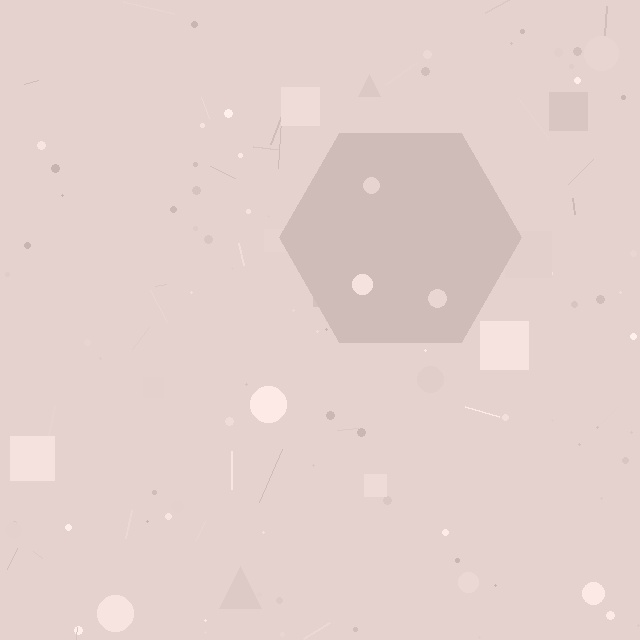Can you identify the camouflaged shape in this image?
The camouflaged shape is a hexagon.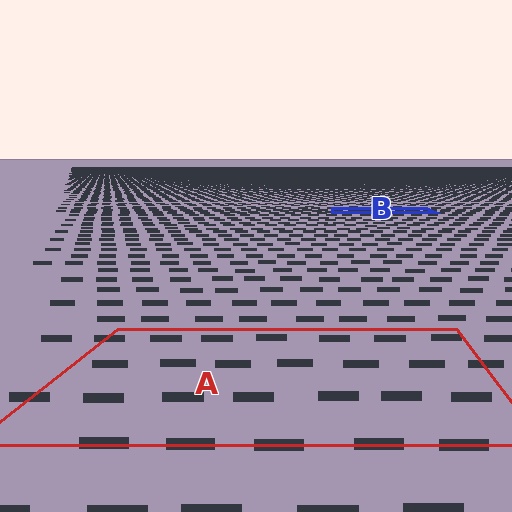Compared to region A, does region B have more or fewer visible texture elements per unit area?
Region B has more texture elements per unit area — they are packed more densely because it is farther away.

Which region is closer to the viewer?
Region A is closer. The texture elements there are larger and more spread out.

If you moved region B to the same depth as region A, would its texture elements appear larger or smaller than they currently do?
They would appear larger. At a closer depth, the same texture elements are projected at a bigger on-screen size.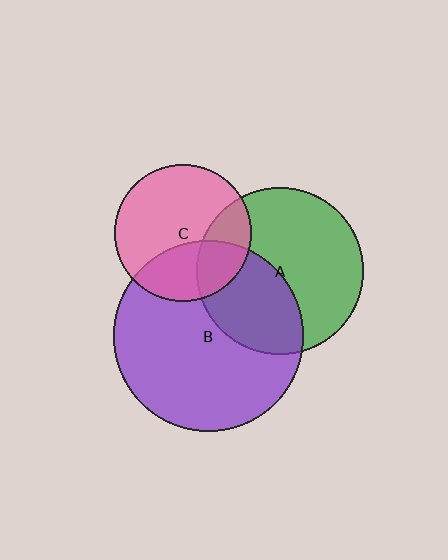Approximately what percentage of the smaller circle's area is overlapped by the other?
Approximately 35%.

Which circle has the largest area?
Circle B (purple).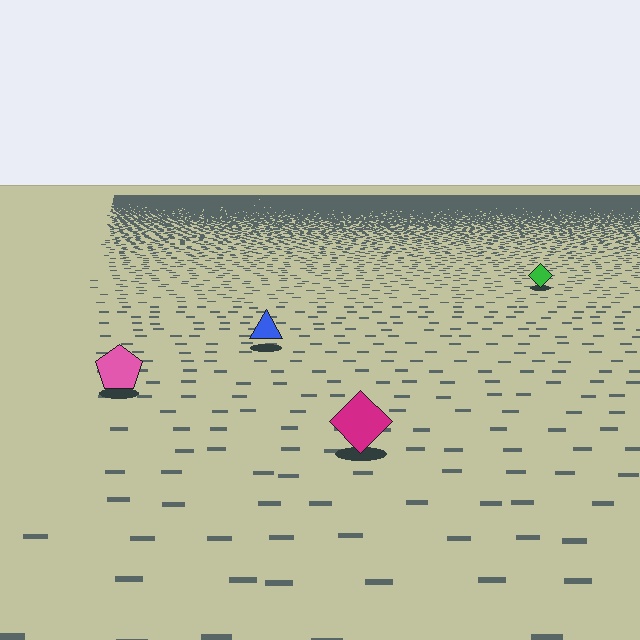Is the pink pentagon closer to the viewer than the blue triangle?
Yes. The pink pentagon is closer — you can tell from the texture gradient: the ground texture is coarser near it.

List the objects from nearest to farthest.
From nearest to farthest: the magenta diamond, the pink pentagon, the blue triangle, the green diamond.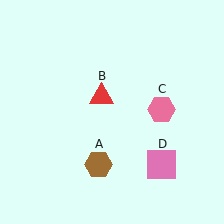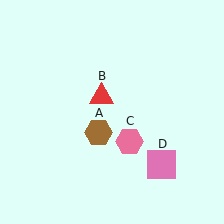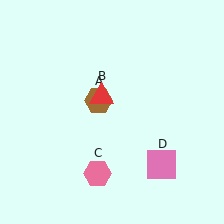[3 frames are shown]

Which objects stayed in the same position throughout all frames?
Red triangle (object B) and pink square (object D) remained stationary.